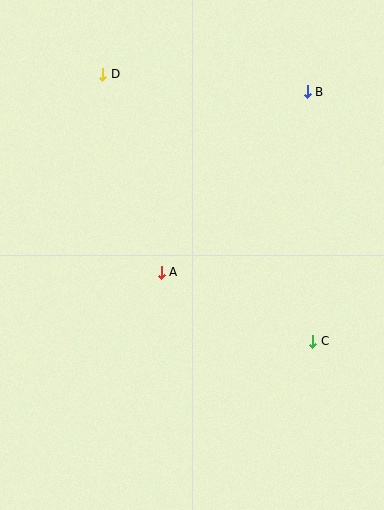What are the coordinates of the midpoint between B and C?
The midpoint between B and C is at (310, 217).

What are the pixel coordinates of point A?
Point A is at (161, 272).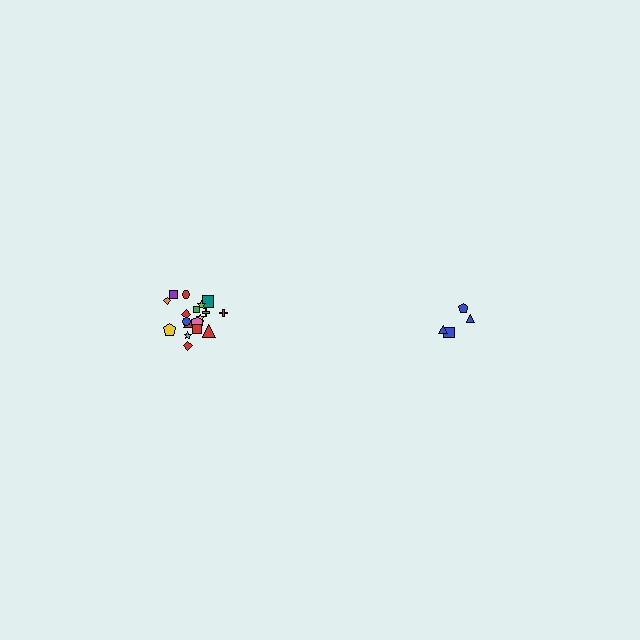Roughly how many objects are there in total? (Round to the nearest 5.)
Roughly 20 objects in total.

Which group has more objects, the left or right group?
The left group.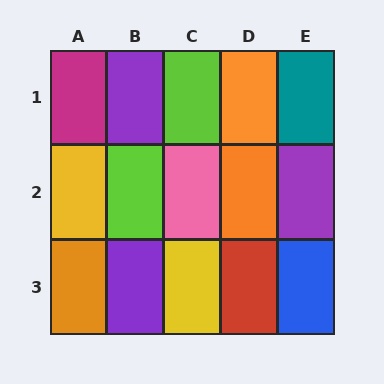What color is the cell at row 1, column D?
Orange.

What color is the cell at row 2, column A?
Yellow.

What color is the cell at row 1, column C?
Lime.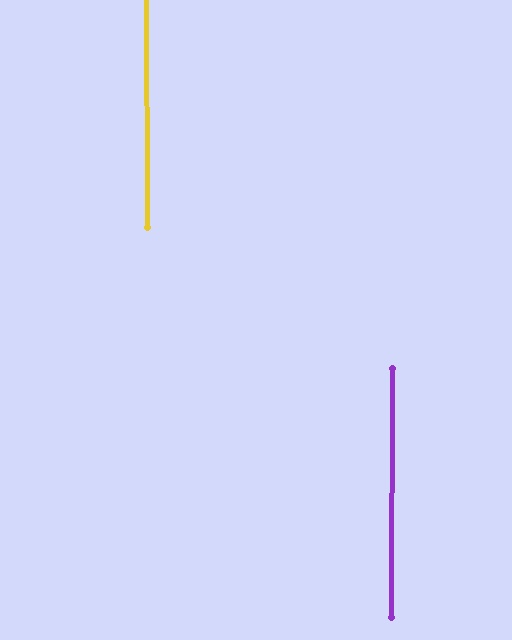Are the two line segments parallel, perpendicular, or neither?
Parallel — their directions differ by only 0.3°.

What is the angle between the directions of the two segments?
Approximately 0 degrees.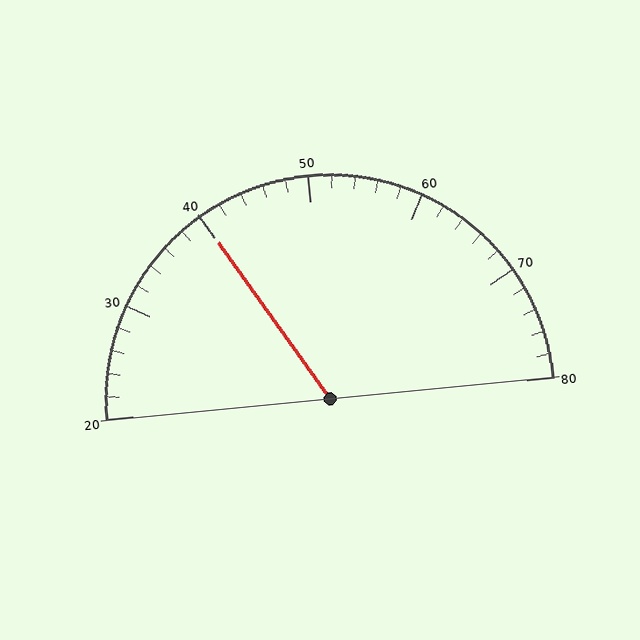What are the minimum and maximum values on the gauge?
The gauge ranges from 20 to 80.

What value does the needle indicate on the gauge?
The needle indicates approximately 40.